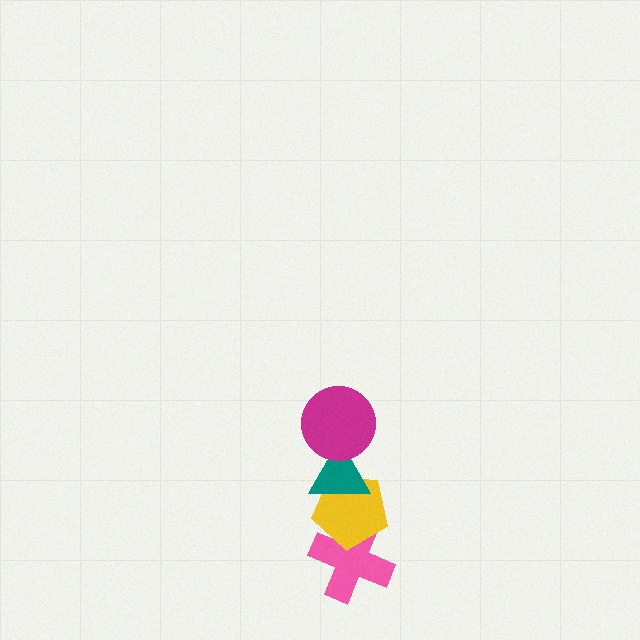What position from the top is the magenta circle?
The magenta circle is 1st from the top.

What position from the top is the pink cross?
The pink cross is 4th from the top.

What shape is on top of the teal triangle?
The magenta circle is on top of the teal triangle.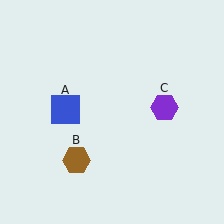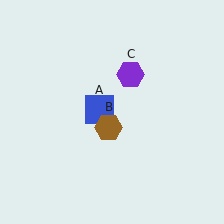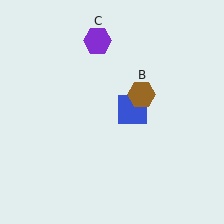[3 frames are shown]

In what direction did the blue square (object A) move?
The blue square (object A) moved right.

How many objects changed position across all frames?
3 objects changed position: blue square (object A), brown hexagon (object B), purple hexagon (object C).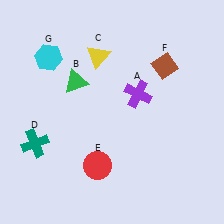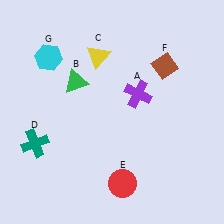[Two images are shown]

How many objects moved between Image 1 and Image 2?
1 object moved between the two images.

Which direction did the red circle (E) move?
The red circle (E) moved right.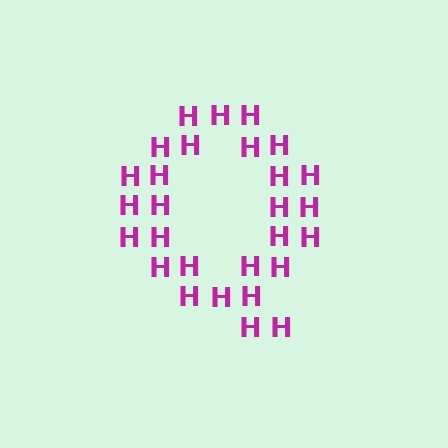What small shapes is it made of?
It is made of small letter H's.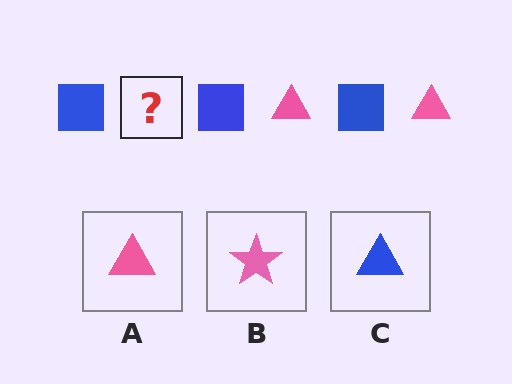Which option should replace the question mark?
Option A.